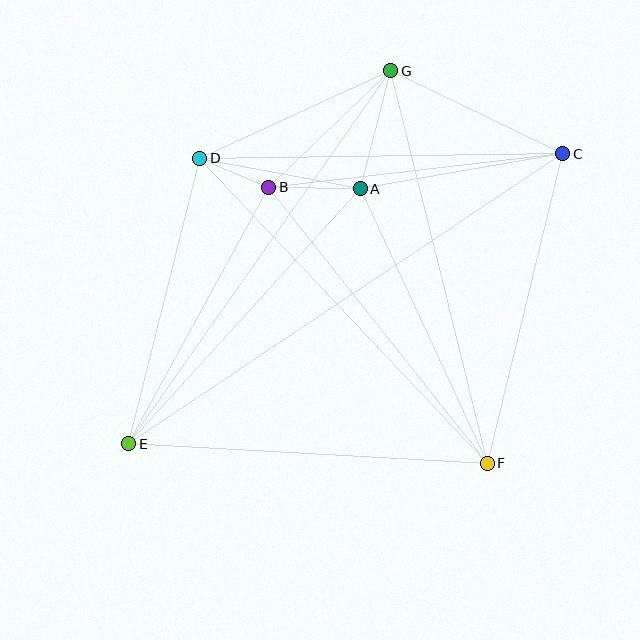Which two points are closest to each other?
Points B and D are closest to each other.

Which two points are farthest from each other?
Points C and E are farthest from each other.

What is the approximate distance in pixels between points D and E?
The distance between D and E is approximately 294 pixels.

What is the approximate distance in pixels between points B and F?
The distance between B and F is approximately 352 pixels.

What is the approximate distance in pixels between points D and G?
The distance between D and G is approximately 210 pixels.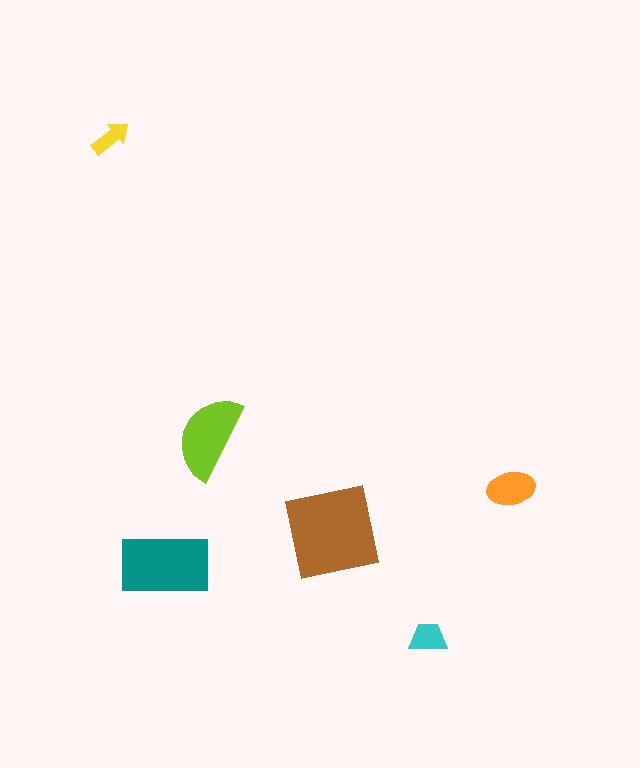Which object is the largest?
The brown square.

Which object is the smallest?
The yellow arrow.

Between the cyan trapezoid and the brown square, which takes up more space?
The brown square.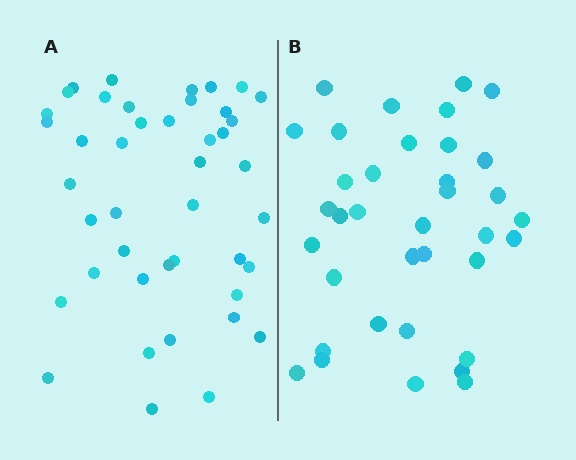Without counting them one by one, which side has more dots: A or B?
Region A (the left region) has more dots.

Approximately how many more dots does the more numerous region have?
Region A has roughly 8 or so more dots than region B.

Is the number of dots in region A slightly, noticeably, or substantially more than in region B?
Region A has only slightly more — the two regions are fairly close. The ratio is roughly 1.2 to 1.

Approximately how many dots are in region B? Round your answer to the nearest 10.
About 40 dots. (The exact count is 36, which rounds to 40.)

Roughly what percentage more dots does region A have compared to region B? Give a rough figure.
About 20% more.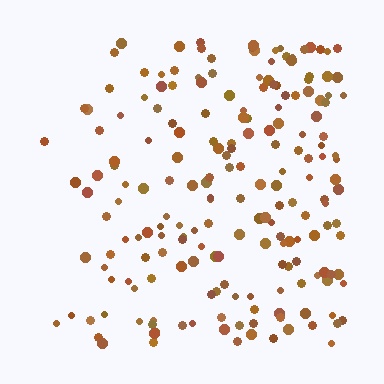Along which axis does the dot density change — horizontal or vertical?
Horizontal.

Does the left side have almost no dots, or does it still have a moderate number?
Still a moderate number, just noticeably fewer than the right.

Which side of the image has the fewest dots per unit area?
The left.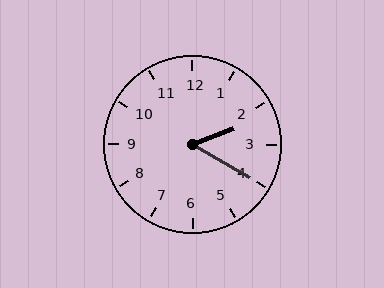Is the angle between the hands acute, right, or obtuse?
It is acute.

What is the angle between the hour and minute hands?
Approximately 50 degrees.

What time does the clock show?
2:20.